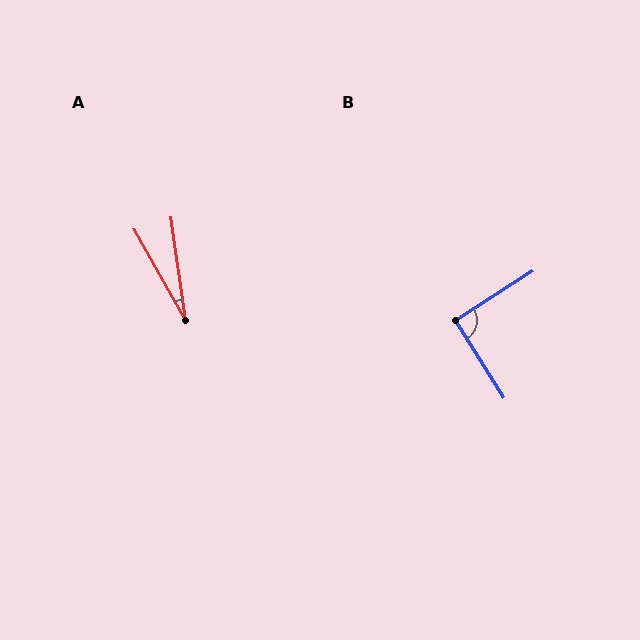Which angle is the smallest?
A, at approximately 22 degrees.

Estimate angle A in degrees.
Approximately 22 degrees.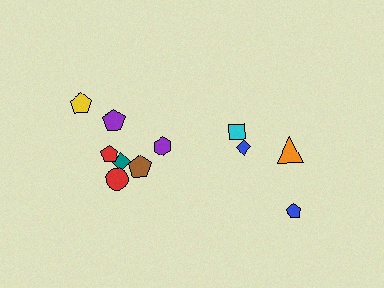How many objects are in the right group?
There are 4 objects.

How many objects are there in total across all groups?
There are 11 objects.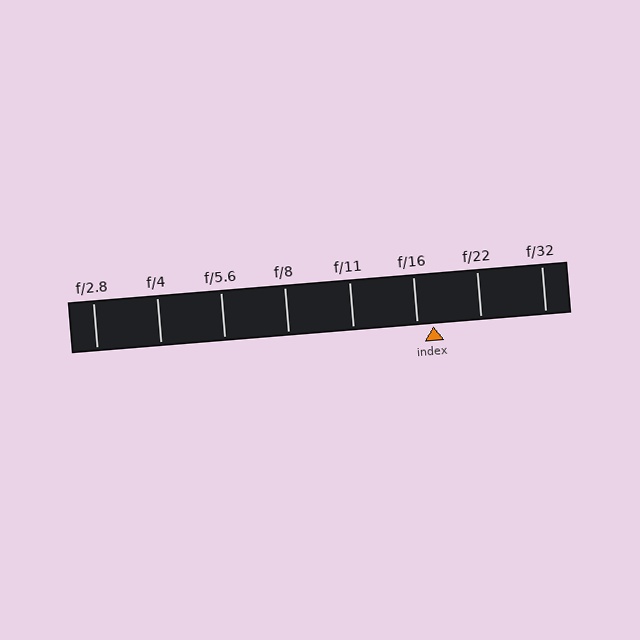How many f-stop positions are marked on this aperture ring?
There are 8 f-stop positions marked.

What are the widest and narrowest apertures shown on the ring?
The widest aperture shown is f/2.8 and the narrowest is f/32.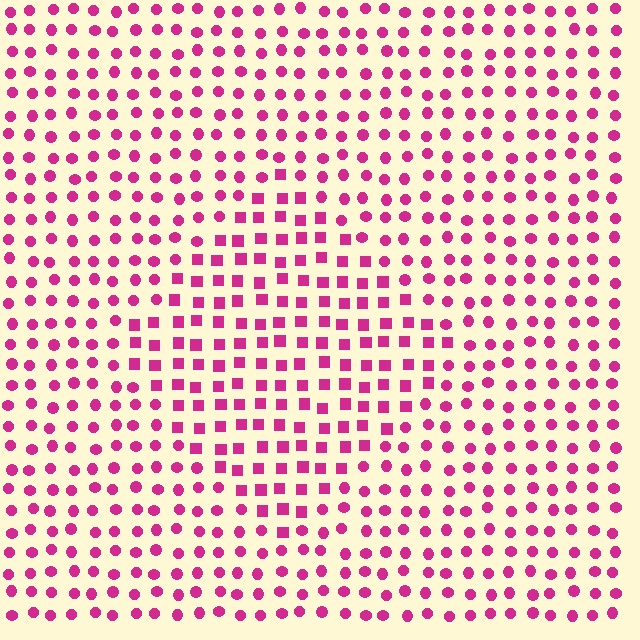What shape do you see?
I see a diamond.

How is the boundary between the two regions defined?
The boundary is defined by a change in element shape: squares inside vs. circles outside. All elements share the same color and spacing.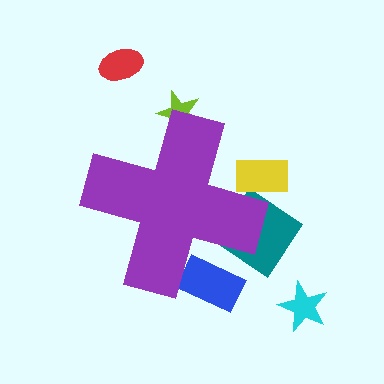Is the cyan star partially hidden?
No, the cyan star is fully visible.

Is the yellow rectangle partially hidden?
Yes, the yellow rectangle is partially hidden behind the purple cross.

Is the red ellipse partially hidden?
No, the red ellipse is fully visible.